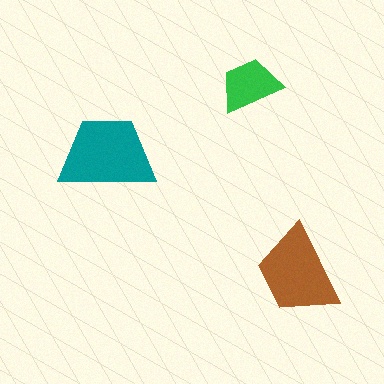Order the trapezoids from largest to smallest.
the teal one, the brown one, the green one.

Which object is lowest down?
The brown trapezoid is bottommost.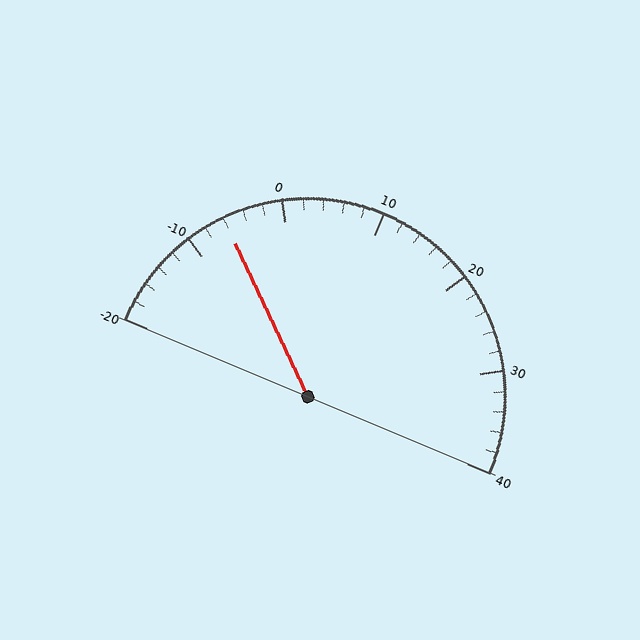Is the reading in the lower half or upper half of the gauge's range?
The reading is in the lower half of the range (-20 to 40).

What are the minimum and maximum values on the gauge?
The gauge ranges from -20 to 40.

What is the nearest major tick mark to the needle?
The nearest major tick mark is -10.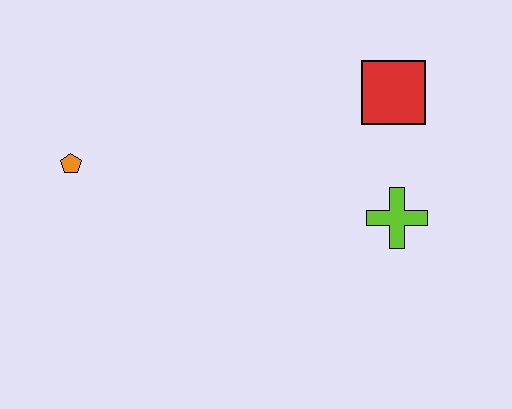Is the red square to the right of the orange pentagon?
Yes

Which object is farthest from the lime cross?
The orange pentagon is farthest from the lime cross.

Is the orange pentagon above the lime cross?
Yes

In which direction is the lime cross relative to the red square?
The lime cross is below the red square.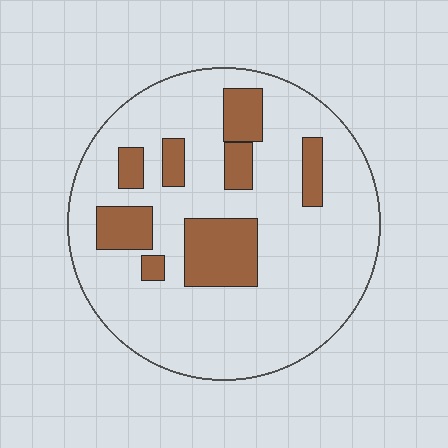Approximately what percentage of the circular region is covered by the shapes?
Approximately 20%.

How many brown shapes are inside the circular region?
8.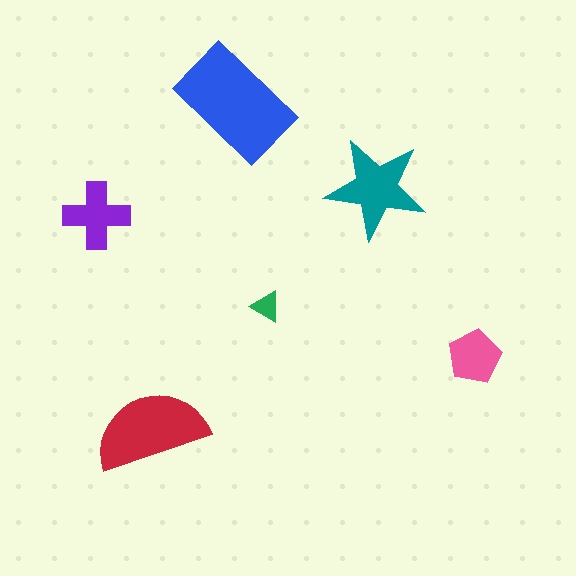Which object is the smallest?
The green triangle.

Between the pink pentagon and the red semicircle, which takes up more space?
The red semicircle.